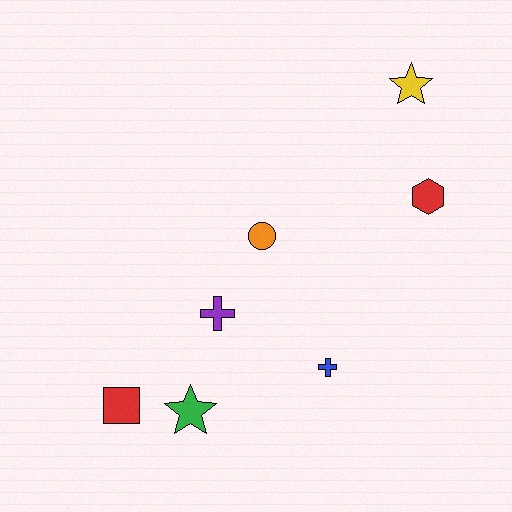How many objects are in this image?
There are 7 objects.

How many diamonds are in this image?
There are no diamonds.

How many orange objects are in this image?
There is 1 orange object.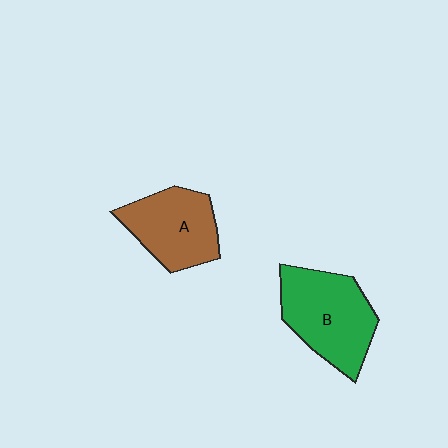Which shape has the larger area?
Shape B (green).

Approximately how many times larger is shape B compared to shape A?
Approximately 1.2 times.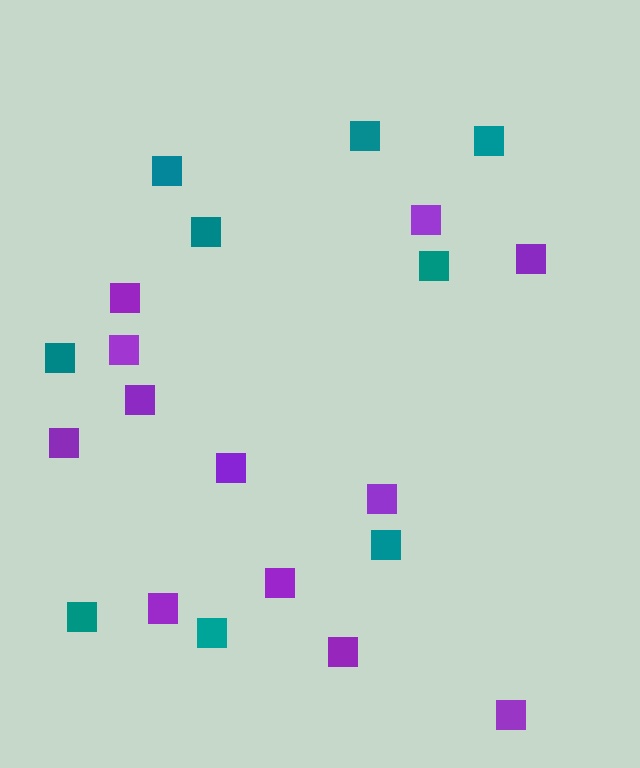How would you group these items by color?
There are 2 groups: one group of purple squares (12) and one group of teal squares (9).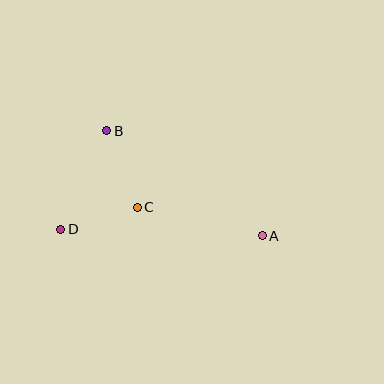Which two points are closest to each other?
Points C and D are closest to each other.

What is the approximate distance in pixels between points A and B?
The distance between A and B is approximately 187 pixels.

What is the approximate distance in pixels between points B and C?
The distance between B and C is approximately 82 pixels.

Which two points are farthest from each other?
Points A and D are farthest from each other.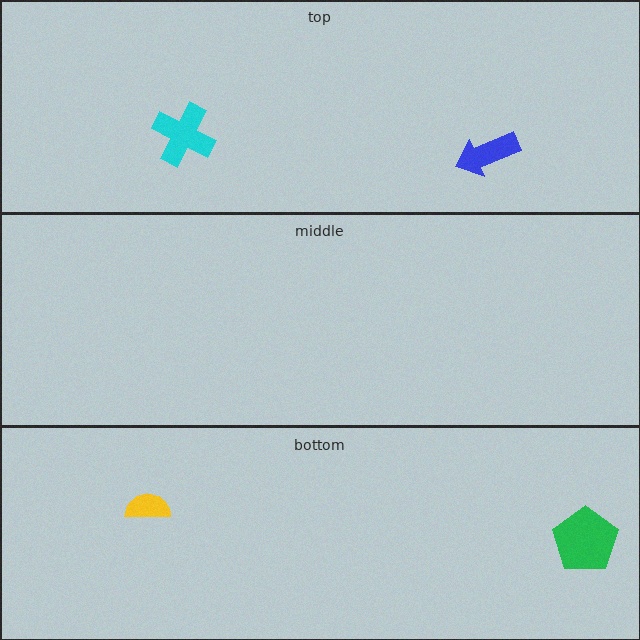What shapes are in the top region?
The blue arrow, the cyan cross.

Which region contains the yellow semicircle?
The bottom region.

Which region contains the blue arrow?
The top region.